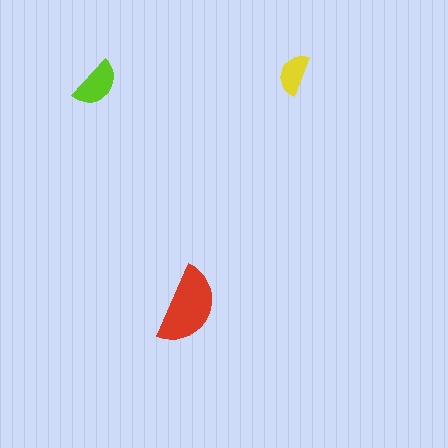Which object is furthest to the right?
The yellow semicircle is rightmost.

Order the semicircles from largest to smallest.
the red one, the lime one, the yellow one.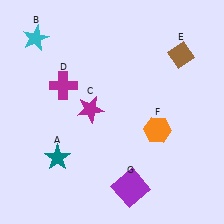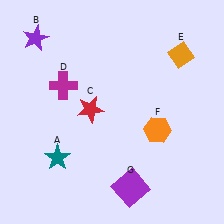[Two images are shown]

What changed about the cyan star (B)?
In Image 1, B is cyan. In Image 2, it changed to purple.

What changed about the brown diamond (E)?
In Image 1, E is brown. In Image 2, it changed to orange.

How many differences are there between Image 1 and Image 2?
There are 3 differences between the two images.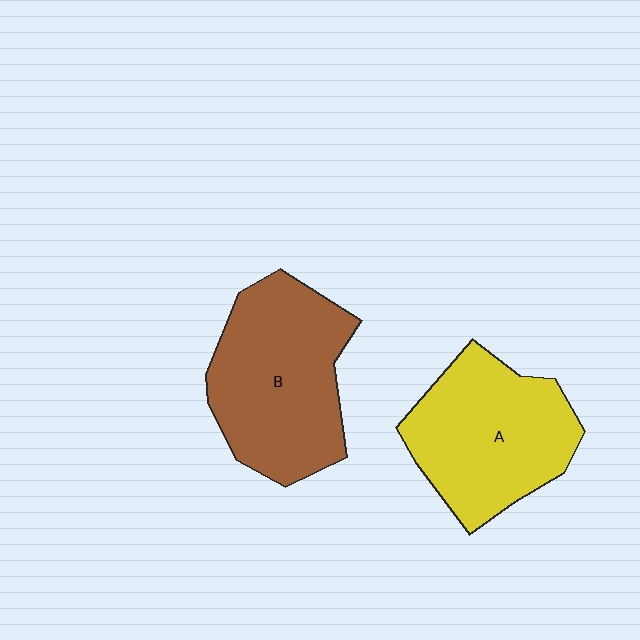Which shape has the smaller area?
Shape A (yellow).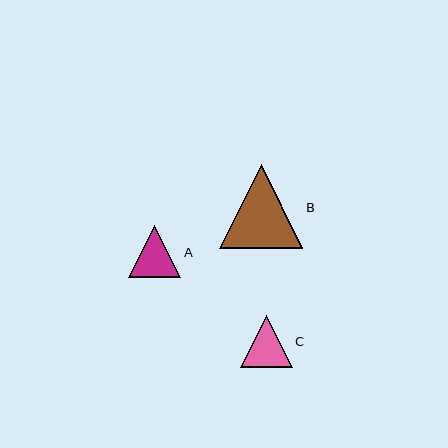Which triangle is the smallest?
Triangle C is the smallest with a size of approximately 52 pixels.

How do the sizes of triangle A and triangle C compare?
Triangle A and triangle C are approximately the same size.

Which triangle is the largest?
Triangle B is the largest with a size of approximately 83 pixels.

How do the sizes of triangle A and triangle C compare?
Triangle A and triangle C are approximately the same size.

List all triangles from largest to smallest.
From largest to smallest: B, A, C.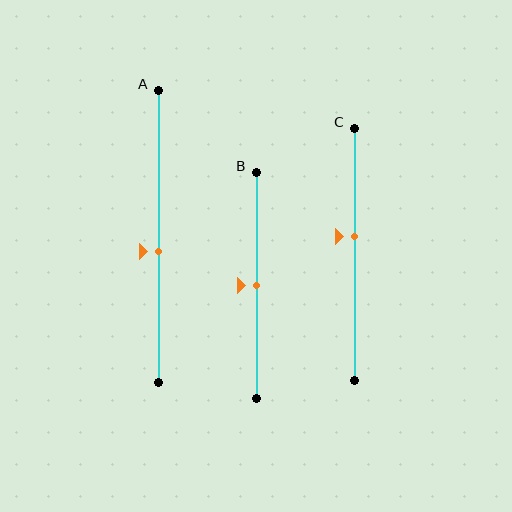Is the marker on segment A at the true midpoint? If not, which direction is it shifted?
No, the marker on segment A is shifted downward by about 5% of the segment length.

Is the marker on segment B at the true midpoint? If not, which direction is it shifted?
Yes, the marker on segment B is at the true midpoint.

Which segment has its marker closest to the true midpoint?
Segment B has its marker closest to the true midpoint.